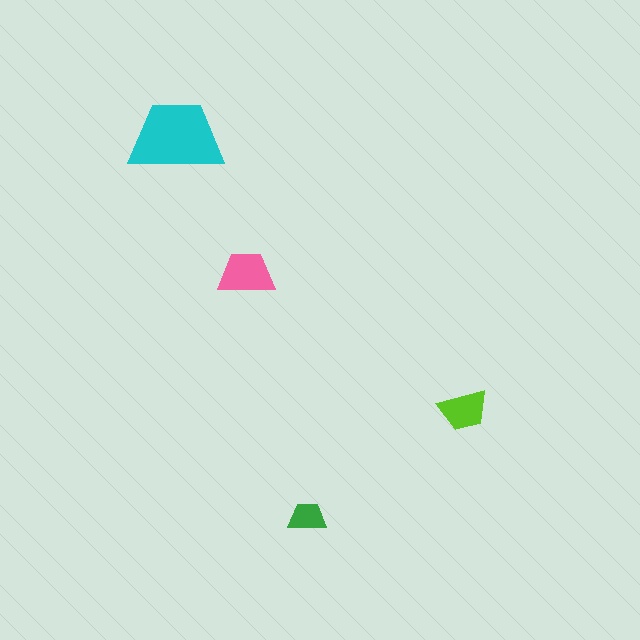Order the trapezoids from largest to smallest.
the cyan one, the pink one, the lime one, the green one.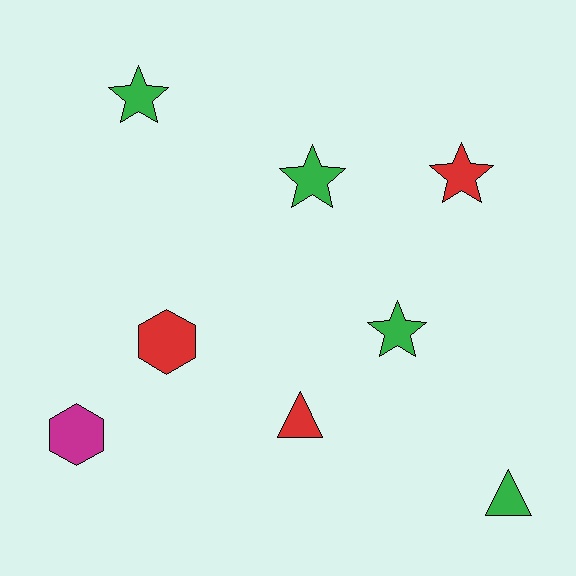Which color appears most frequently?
Green, with 4 objects.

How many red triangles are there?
There is 1 red triangle.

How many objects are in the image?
There are 8 objects.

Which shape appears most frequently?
Star, with 4 objects.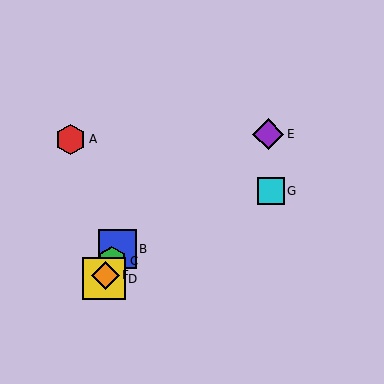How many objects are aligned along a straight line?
4 objects (B, C, D, F) are aligned along a straight line.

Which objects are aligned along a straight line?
Objects B, C, D, F are aligned along a straight line.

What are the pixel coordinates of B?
Object B is at (117, 249).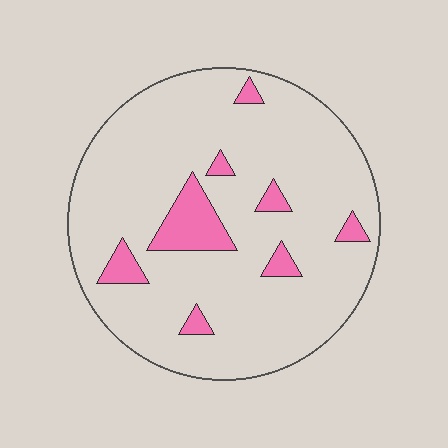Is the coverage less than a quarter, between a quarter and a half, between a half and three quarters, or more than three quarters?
Less than a quarter.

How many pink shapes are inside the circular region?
8.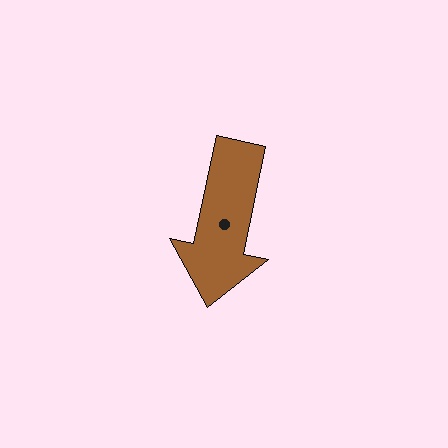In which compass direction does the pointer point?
South.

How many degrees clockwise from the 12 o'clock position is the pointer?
Approximately 192 degrees.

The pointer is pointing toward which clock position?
Roughly 6 o'clock.